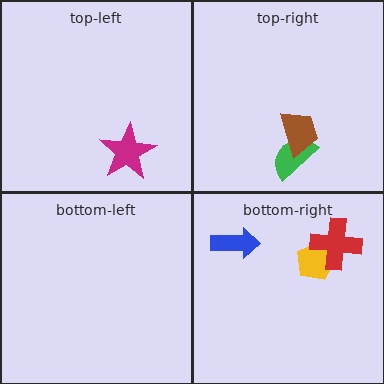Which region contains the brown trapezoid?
The top-right region.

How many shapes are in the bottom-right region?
3.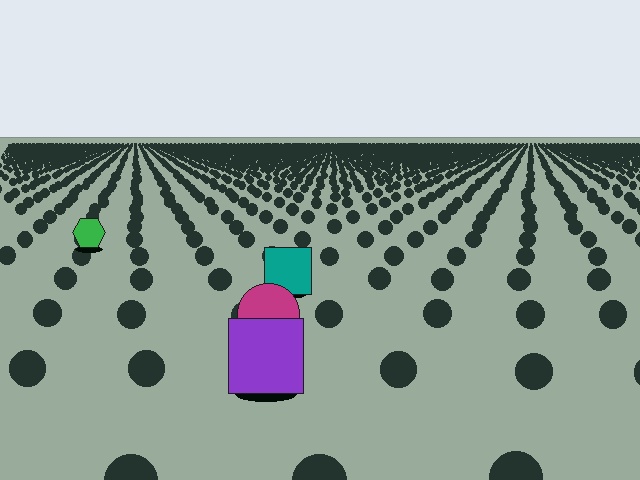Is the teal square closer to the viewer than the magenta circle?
No. The magenta circle is closer — you can tell from the texture gradient: the ground texture is coarser near it.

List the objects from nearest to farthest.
From nearest to farthest: the purple square, the magenta circle, the teal square, the green hexagon.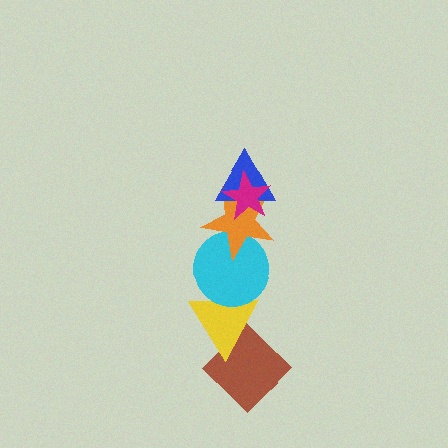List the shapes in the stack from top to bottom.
From top to bottom: the magenta star, the blue triangle, the orange star, the cyan circle, the yellow triangle, the brown diamond.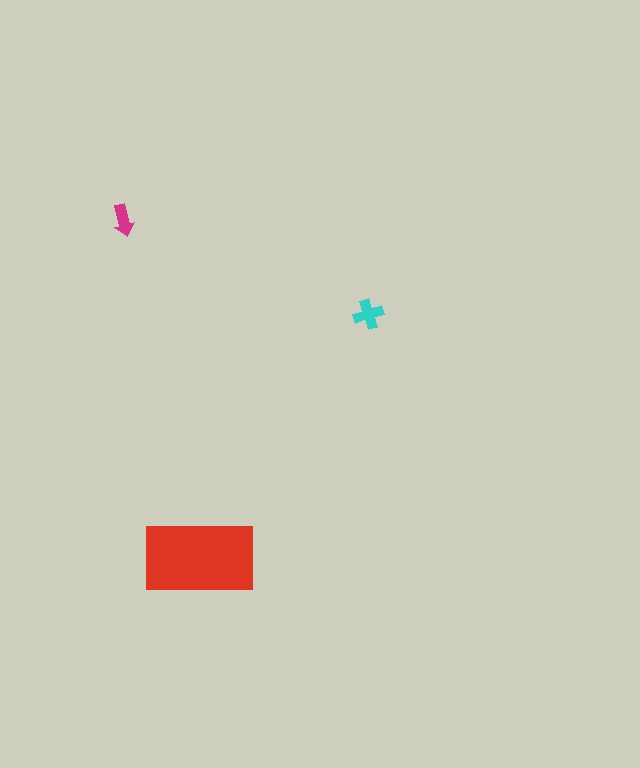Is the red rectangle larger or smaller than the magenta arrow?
Larger.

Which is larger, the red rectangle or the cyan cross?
The red rectangle.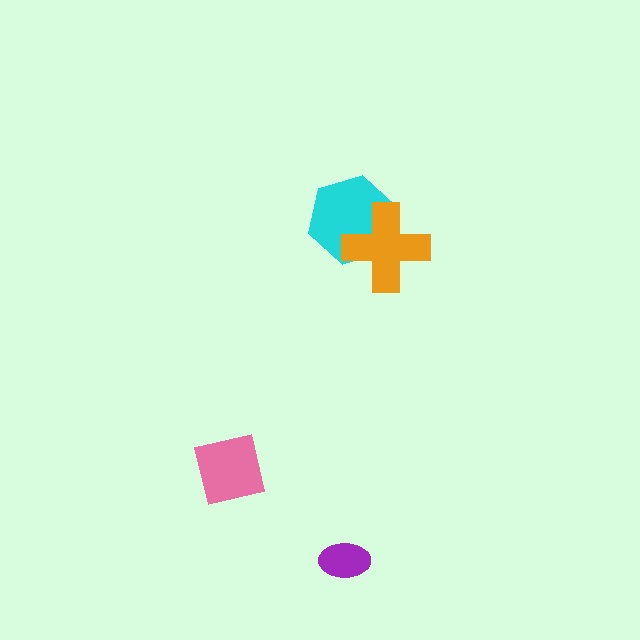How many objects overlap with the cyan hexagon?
1 object overlaps with the cyan hexagon.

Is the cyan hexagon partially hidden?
Yes, it is partially covered by another shape.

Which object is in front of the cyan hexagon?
The orange cross is in front of the cyan hexagon.